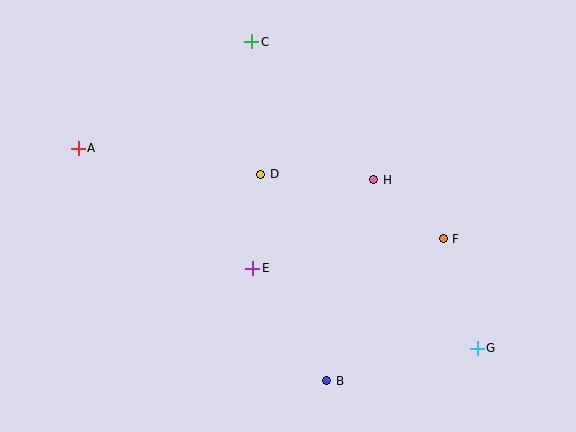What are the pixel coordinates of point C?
Point C is at (252, 42).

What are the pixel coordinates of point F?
Point F is at (443, 239).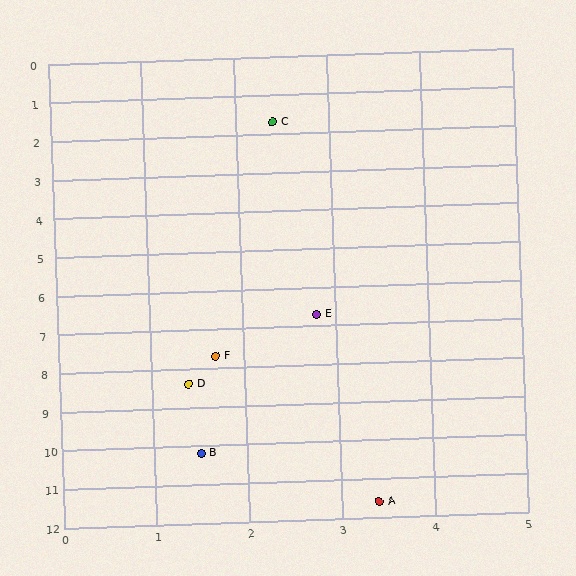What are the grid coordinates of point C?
Point C is at approximately (2.4, 1.7).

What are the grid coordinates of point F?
Point F is at approximately (1.7, 7.7).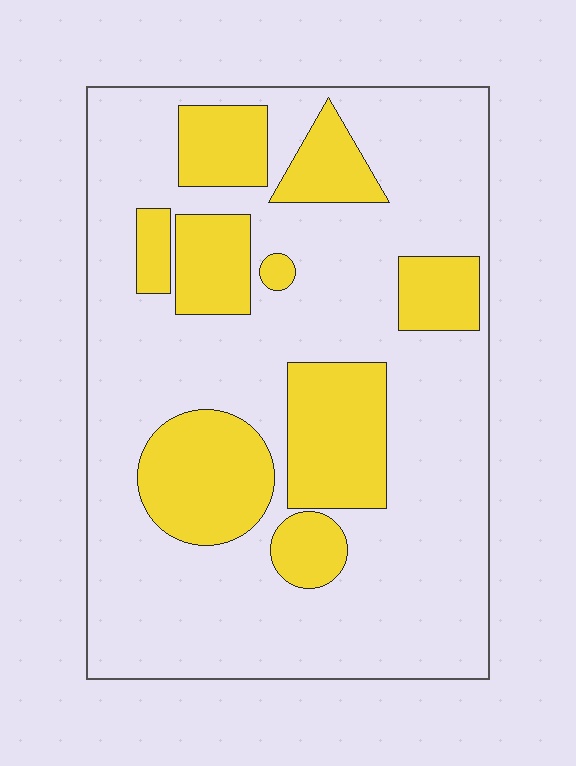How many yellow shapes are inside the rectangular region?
9.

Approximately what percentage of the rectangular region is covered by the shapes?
Approximately 30%.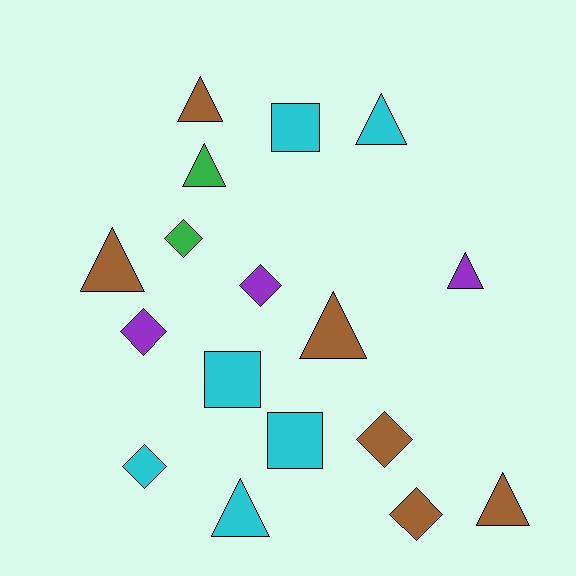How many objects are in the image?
There are 17 objects.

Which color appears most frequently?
Brown, with 6 objects.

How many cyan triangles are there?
There are 2 cyan triangles.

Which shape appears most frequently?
Triangle, with 8 objects.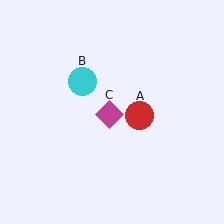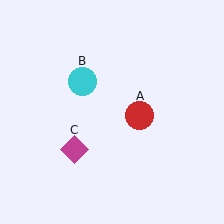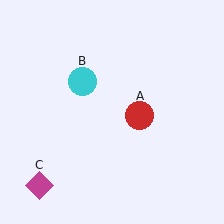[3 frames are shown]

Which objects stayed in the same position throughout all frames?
Red circle (object A) and cyan circle (object B) remained stationary.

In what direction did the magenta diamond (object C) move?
The magenta diamond (object C) moved down and to the left.